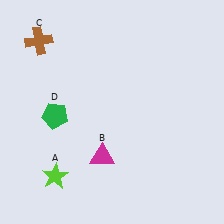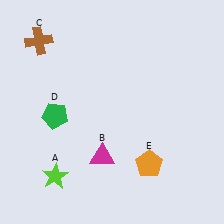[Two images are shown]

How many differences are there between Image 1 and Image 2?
There is 1 difference between the two images.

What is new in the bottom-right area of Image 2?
An orange pentagon (E) was added in the bottom-right area of Image 2.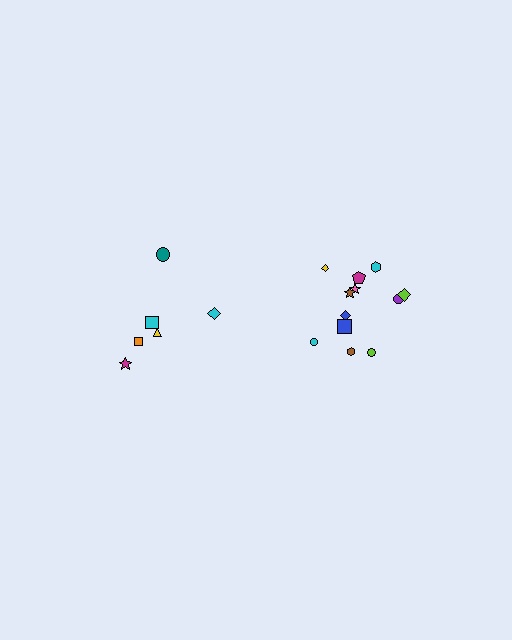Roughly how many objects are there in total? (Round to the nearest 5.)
Roughly 20 objects in total.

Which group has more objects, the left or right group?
The right group.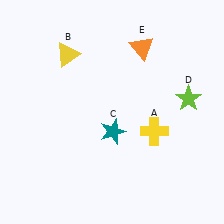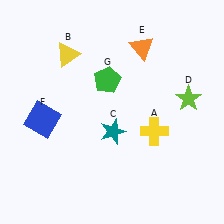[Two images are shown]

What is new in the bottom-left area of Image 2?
A blue square (F) was added in the bottom-left area of Image 2.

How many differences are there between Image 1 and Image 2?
There are 2 differences between the two images.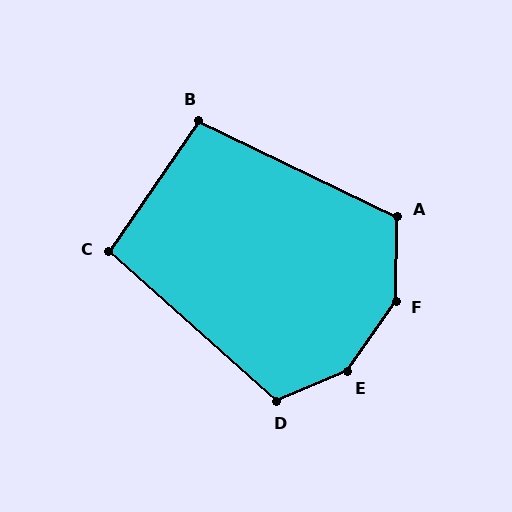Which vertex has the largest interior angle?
E, at approximately 148 degrees.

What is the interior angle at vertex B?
Approximately 99 degrees (obtuse).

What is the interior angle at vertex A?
Approximately 115 degrees (obtuse).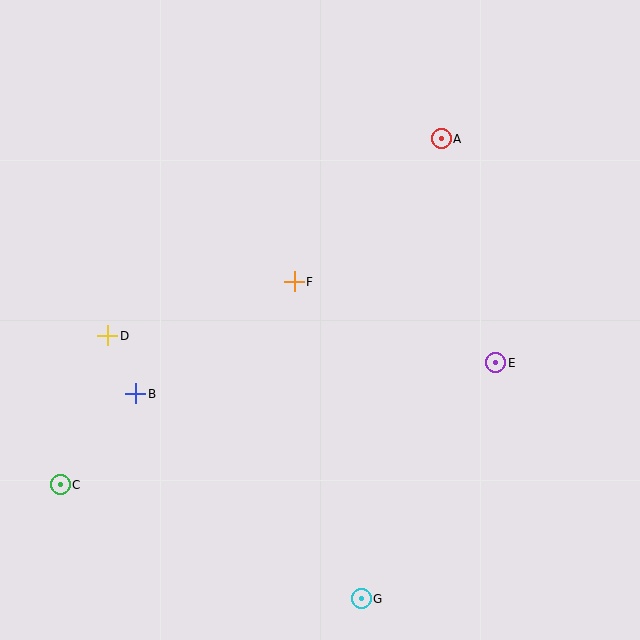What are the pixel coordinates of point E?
Point E is at (496, 363).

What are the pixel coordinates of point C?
Point C is at (60, 485).